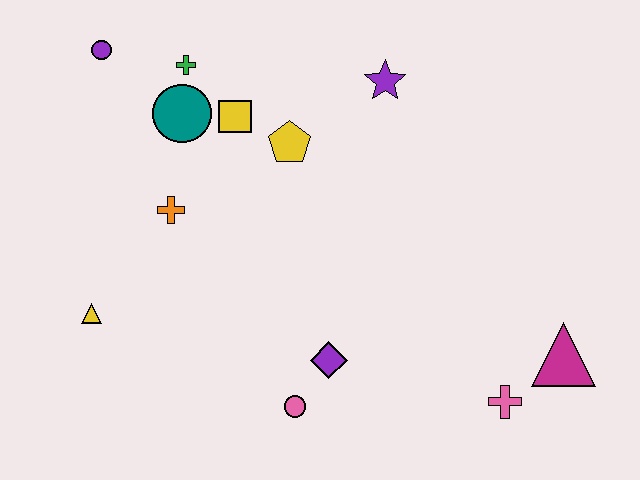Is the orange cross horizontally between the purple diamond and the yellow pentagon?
No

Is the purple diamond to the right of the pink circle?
Yes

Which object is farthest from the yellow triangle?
The magenta triangle is farthest from the yellow triangle.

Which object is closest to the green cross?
The teal circle is closest to the green cross.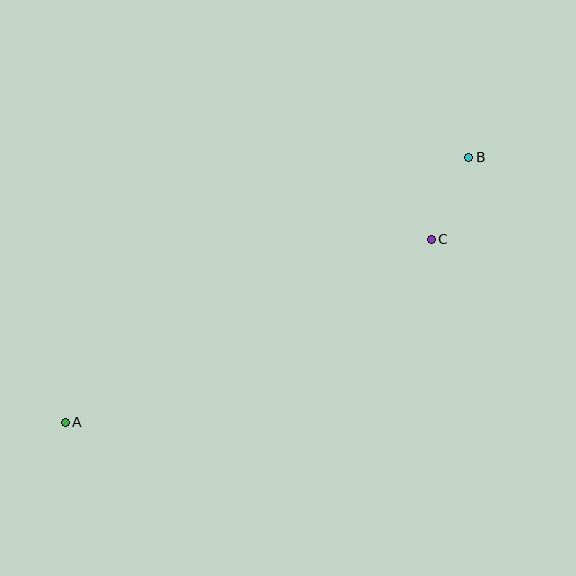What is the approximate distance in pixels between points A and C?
The distance between A and C is approximately 409 pixels.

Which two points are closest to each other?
Points B and C are closest to each other.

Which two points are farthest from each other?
Points A and B are farthest from each other.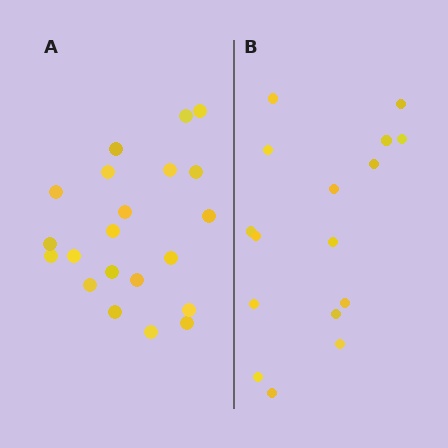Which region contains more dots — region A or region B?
Region A (the left region) has more dots.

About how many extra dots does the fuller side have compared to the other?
Region A has about 5 more dots than region B.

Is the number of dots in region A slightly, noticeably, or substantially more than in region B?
Region A has noticeably more, but not dramatically so. The ratio is roughly 1.3 to 1.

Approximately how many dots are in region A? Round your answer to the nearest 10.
About 20 dots. (The exact count is 21, which rounds to 20.)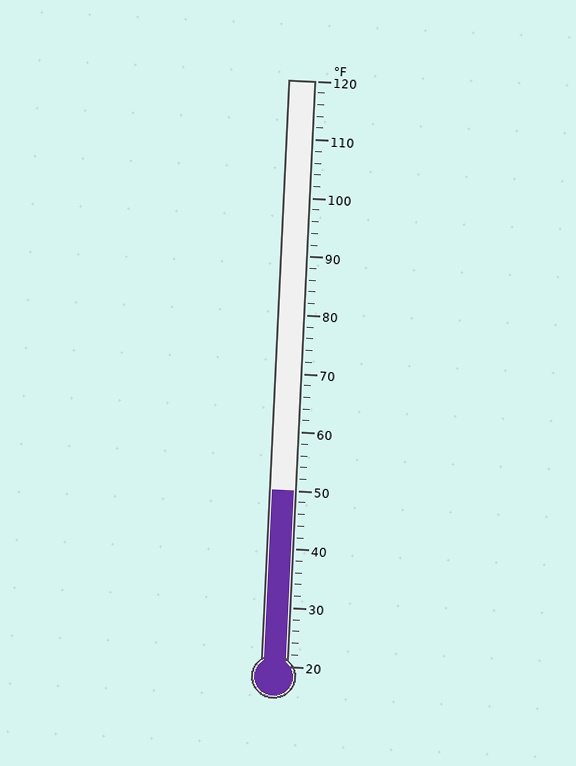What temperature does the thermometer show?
The thermometer shows approximately 50°F.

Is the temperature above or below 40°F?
The temperature is above 40°F.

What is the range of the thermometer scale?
The thermometer scale ranges from 20°F to 120°F.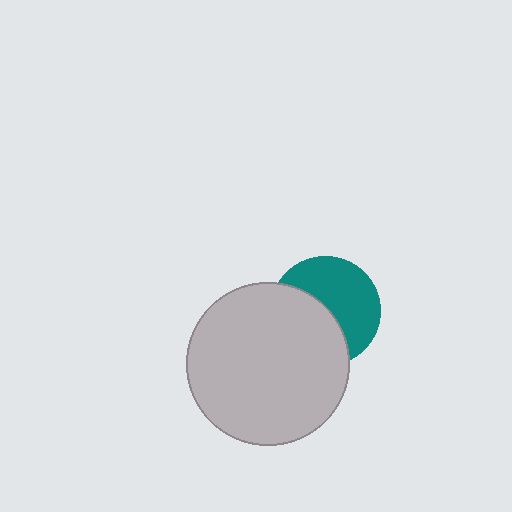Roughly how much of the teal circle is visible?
About half of it is visible (roughly 53%).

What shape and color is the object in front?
The object in front is a light gray circle.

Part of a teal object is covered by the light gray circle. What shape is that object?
It is a circle.